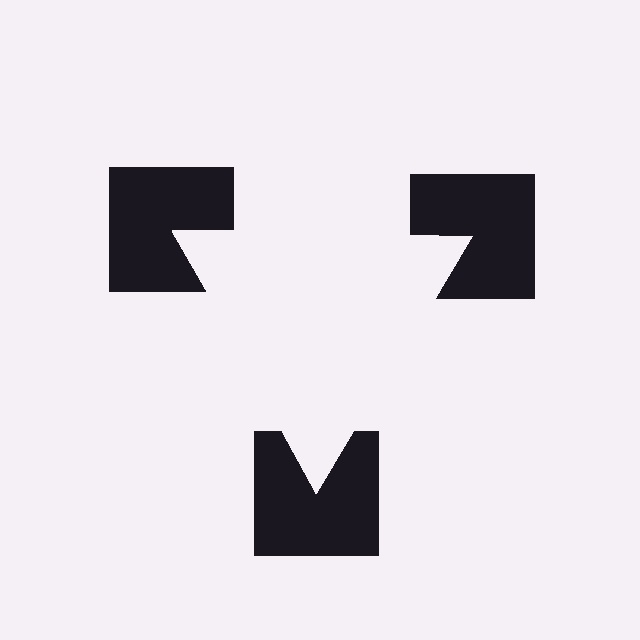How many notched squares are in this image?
There are 3 — one at each vertex of the illusory triangle.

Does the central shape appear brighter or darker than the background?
It typically appears slightly brighter than the background, even though no actual brightness change is drawn.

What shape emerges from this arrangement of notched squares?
An illusory triangle — its edges are inferred from the aligned wedge cuts in the notched squares, not physically drawn.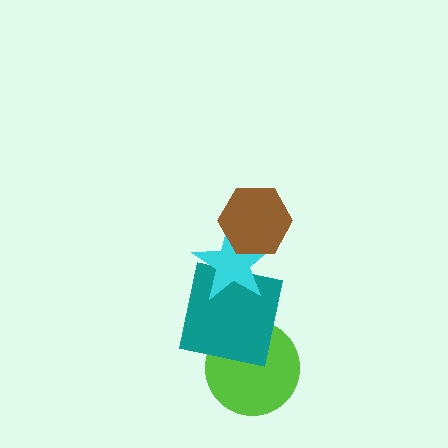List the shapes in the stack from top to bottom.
From top to bottom: the brown hexagon, the cyan star, the teal square, the lime circle.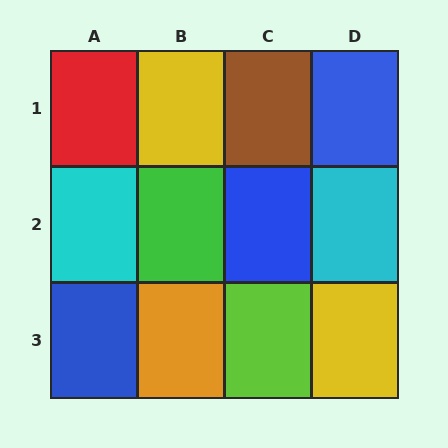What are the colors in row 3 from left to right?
Blue, orange, lime, yellow.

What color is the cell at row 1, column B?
Yellow.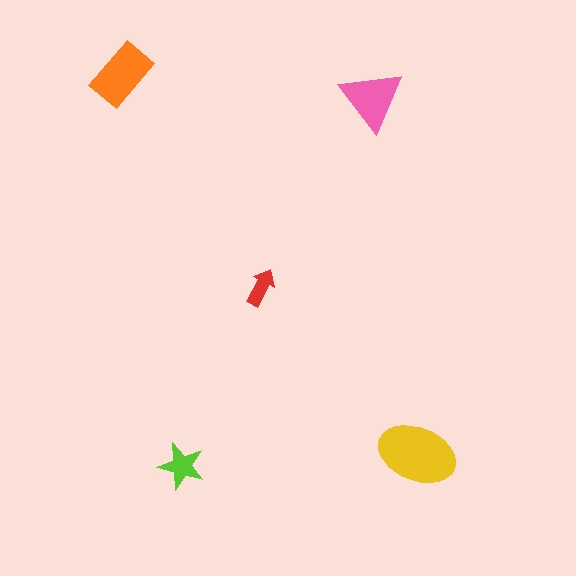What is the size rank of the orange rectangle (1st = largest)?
2nd.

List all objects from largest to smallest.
The yellow ellipse, the orange rectangle, the pink triangle, the lime star, the red arrow.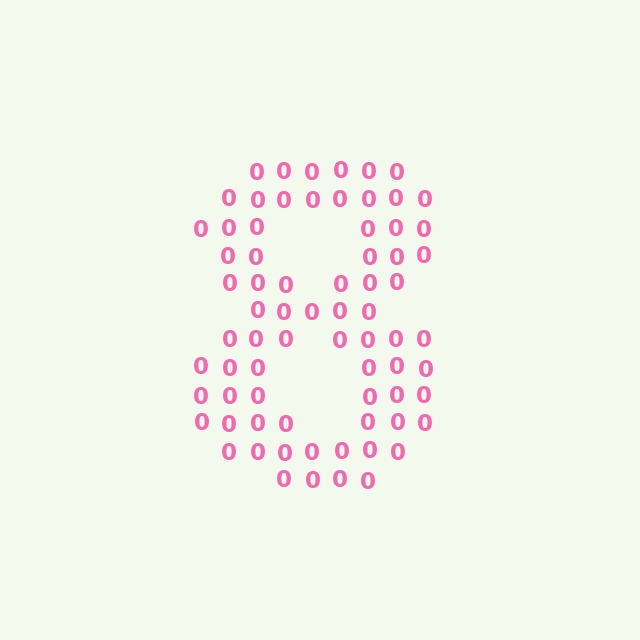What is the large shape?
The large shape is the digit 8.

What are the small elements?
The small elements are digit 0's.